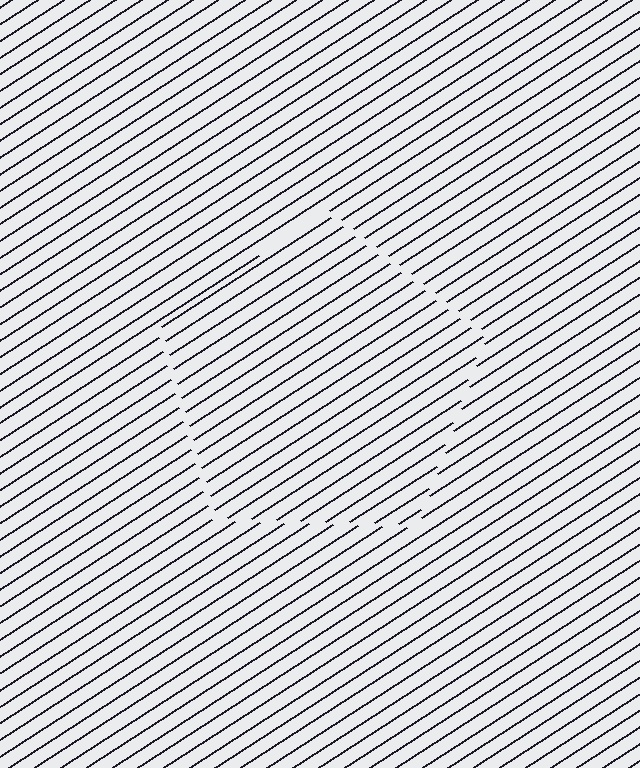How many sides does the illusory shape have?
5 sides — the line-ends trace a pentagon.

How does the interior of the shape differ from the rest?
The interior of the shape contains the same grating, shifted by half a period — the contour is defined by the phase discontinuity where line-ends from the inner and outer gratings abut.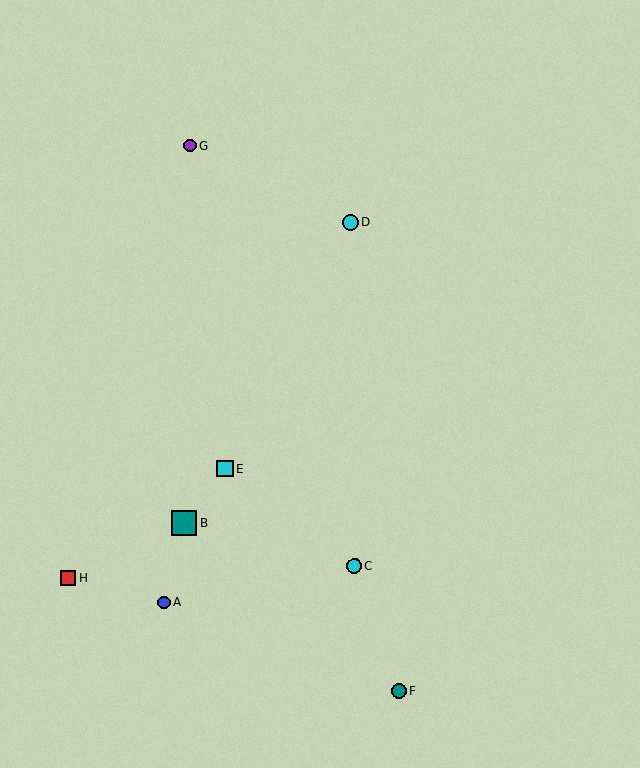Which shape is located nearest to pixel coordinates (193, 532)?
The teal square (labeled B) at (184, 523) is nearest to that location.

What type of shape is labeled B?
Shape B is a teal square.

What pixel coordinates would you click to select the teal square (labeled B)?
Click at (184, 523) to select the teal square B.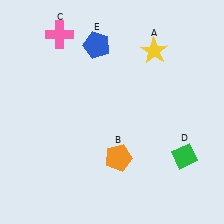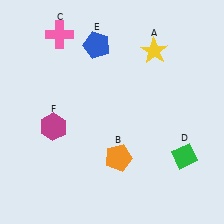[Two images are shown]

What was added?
A magenta hexagon (F) was added in Image 2.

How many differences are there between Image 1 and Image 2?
There is 1 difference between the two images.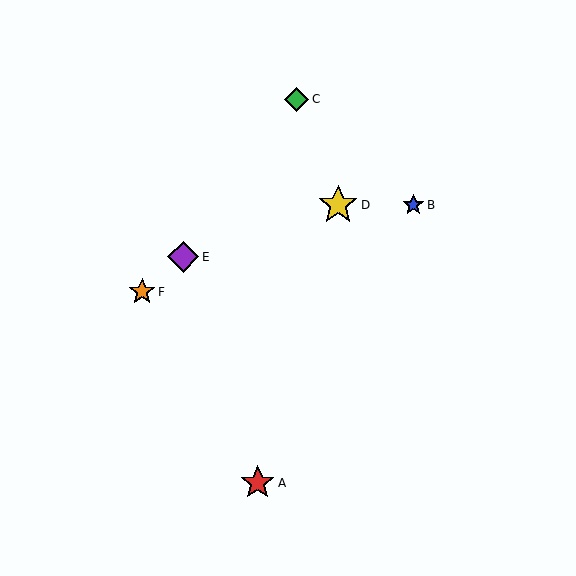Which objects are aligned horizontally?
Objects B, D are aligned horizontally.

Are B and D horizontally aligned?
Yes, both are at y≈205.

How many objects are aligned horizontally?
2 objects (B, D) are aligned horizontally.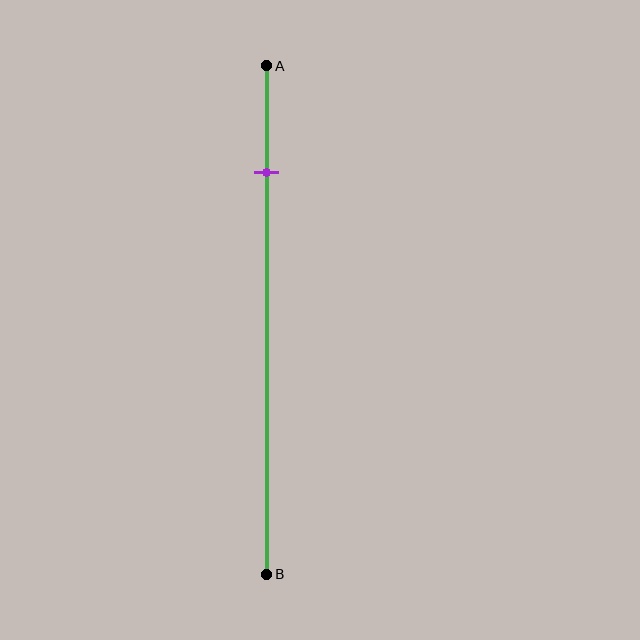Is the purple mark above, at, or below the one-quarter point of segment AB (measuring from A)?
The purple mark is above the one-quarter point of segment AB.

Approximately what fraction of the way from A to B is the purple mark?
The purple mark is approximately 20% of the way from A to B.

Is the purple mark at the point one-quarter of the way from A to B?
No, the mark is at about 20% from A, not at the 25% one-quarter point.